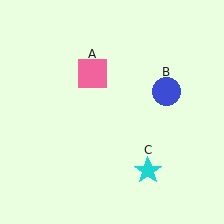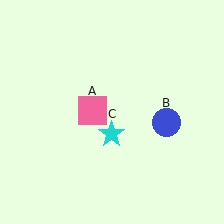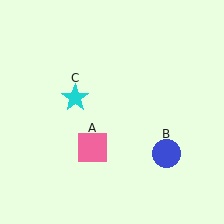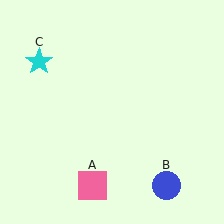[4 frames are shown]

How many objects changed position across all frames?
3 objects changed position: pink square (object A), blue circle (object B), cyan star (object C).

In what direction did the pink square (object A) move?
The pink square (object A) moved down.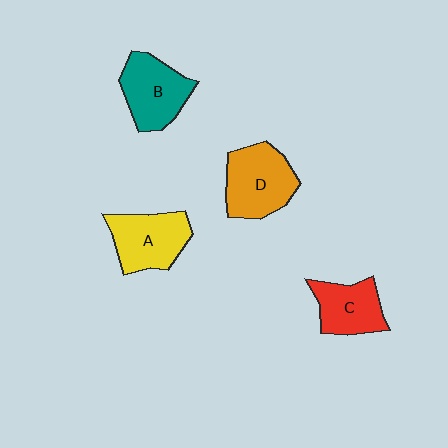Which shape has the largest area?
Shape D (orange).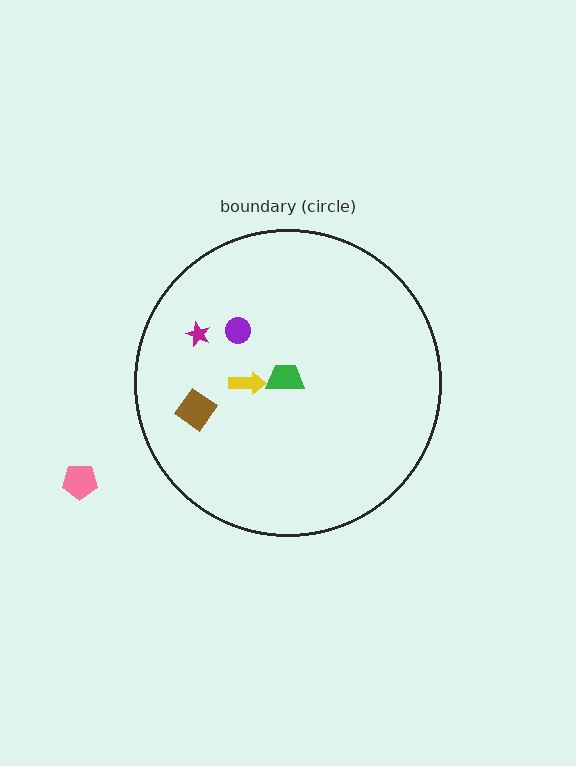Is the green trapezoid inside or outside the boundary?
Inside.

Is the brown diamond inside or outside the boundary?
Inside.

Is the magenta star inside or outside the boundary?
Inside.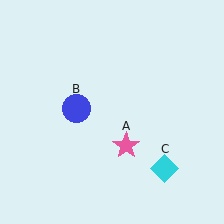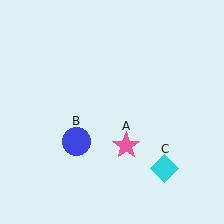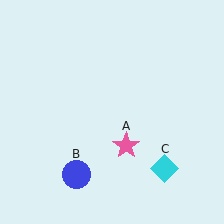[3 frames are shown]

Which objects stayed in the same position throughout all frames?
Pink star (object A) and cyan diamond (object C) remained stationary.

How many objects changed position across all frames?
1 object changed position: blue circle (object B).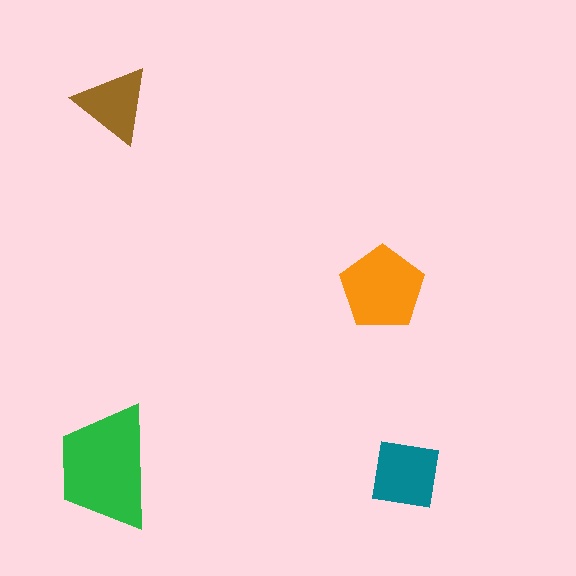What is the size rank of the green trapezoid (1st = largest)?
1st.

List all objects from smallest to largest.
The brown triangle, the teal square, the orange pentagon, the green trapezoid.